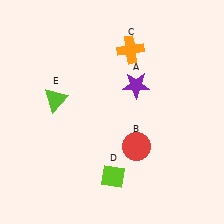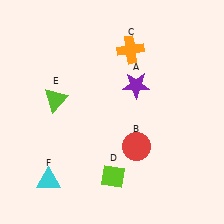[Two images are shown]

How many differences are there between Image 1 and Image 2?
There is 1 difference between the two images.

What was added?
A cyan triangle (F) was added in Image 2.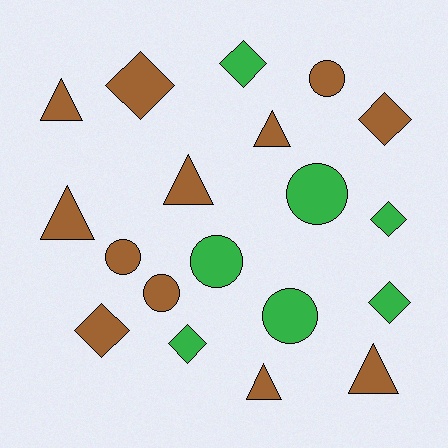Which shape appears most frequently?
Diamond, with 7 objects.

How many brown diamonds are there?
There are 3 brown diamonds.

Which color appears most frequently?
Brown, with 12 objects.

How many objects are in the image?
There are 19 objects.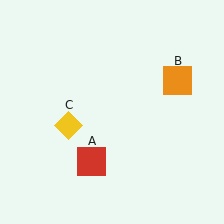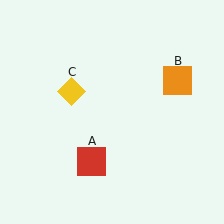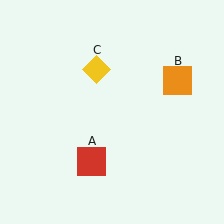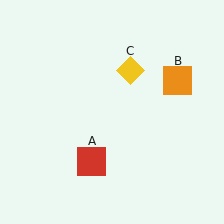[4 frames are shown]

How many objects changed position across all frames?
1 object changed position: yellow diamond (object C).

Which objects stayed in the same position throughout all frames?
Red square (object A) and orange square (object B) remained stationary.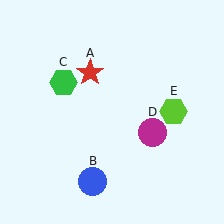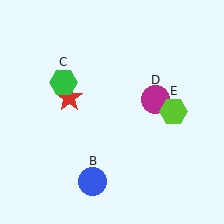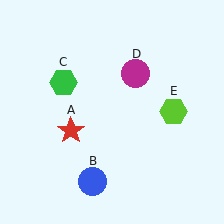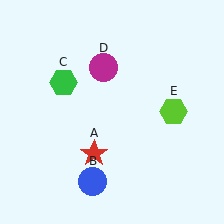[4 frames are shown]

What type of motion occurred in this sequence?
The red star (object A), magenta circle (object D) rotated counterclockwise around the center of the scene.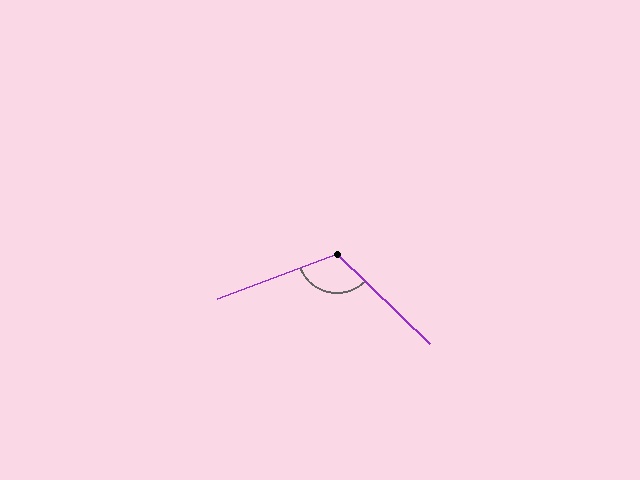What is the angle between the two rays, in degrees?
Approximately 115 degrees.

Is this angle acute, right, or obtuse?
It is obtuse.